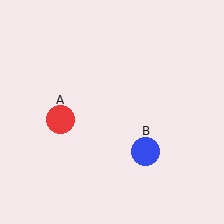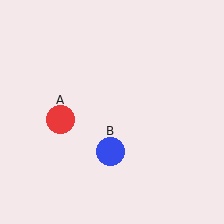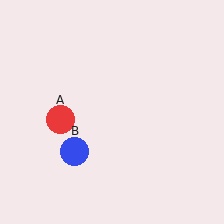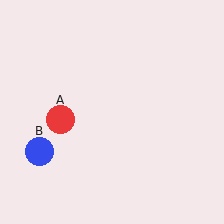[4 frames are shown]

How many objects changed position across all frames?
1 object changed position: blue circle (object B).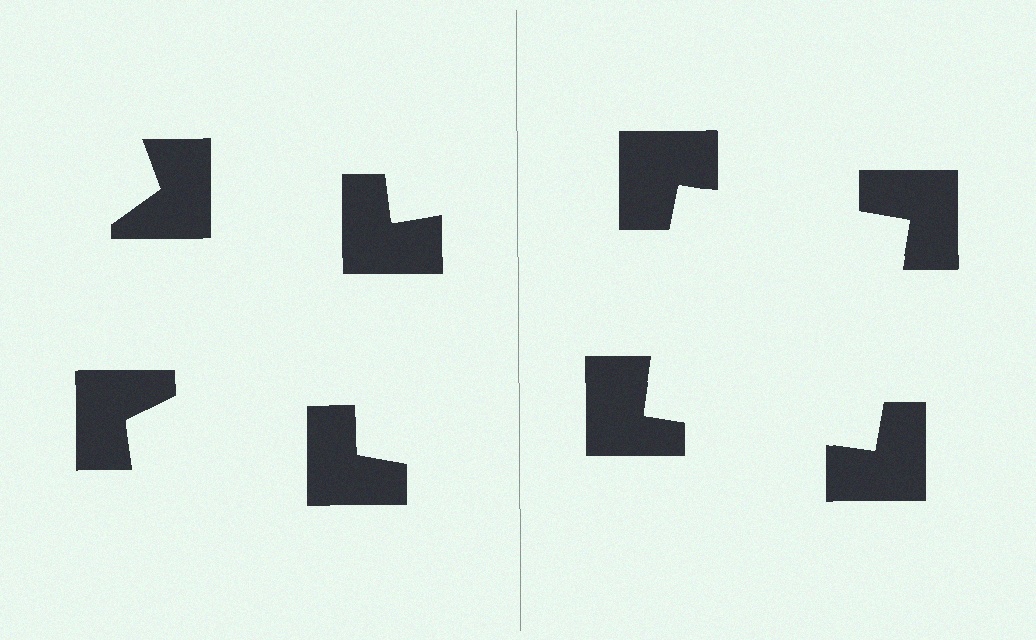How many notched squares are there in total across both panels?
8 — 4 on each side.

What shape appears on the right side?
An illusory square.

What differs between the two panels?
The notched squares are positioned identically on both sides; only the wedge orientations differ. On the right they align to a square; on the left they are misaligned.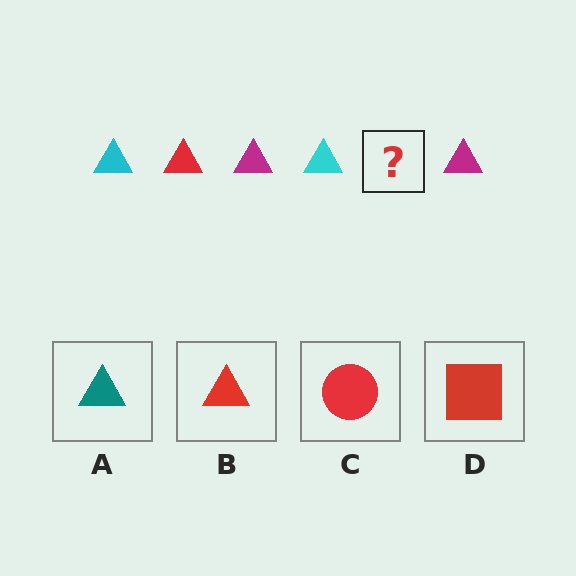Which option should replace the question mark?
Option B.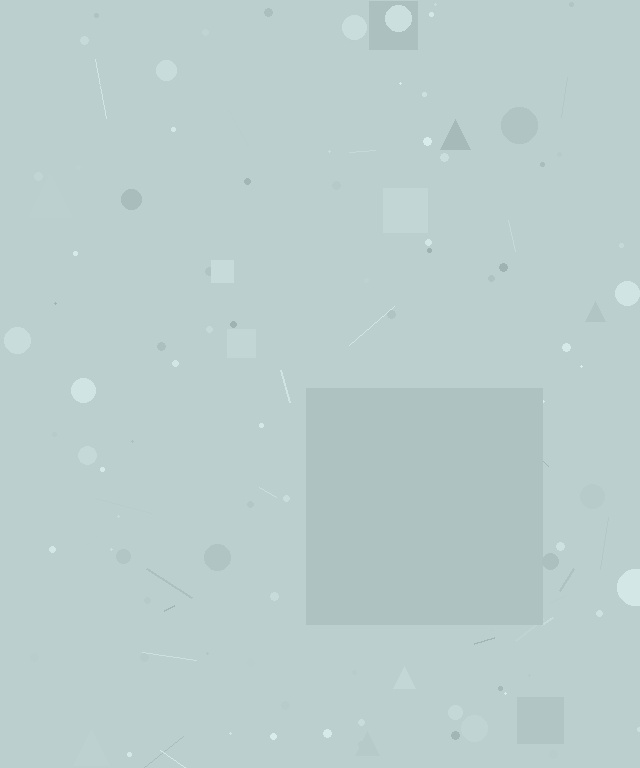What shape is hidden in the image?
A square is hidden in the image.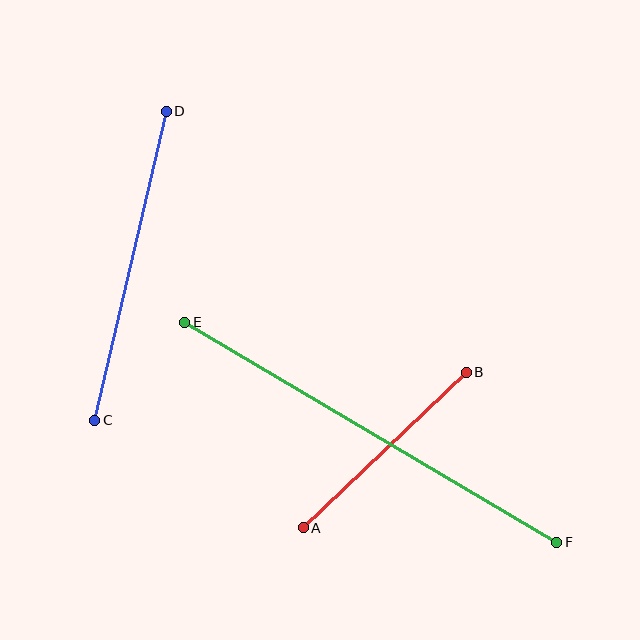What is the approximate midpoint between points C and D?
The midpoint is at approximately (130, 266) pixels.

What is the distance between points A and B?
The distance is approximately 225 pixels.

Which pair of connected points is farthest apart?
Points E and F are farthest apart.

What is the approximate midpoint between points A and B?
The midpoint is at approximately (385, 450) pixels.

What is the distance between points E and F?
The distance is approximately 432 pixels.